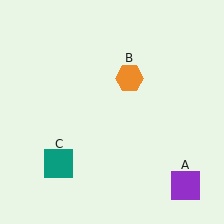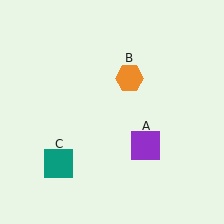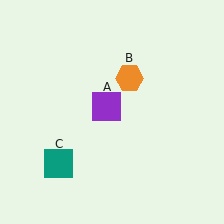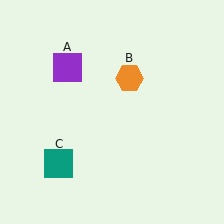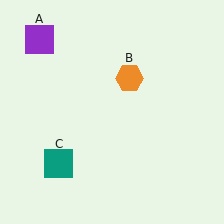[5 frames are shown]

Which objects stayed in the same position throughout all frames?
Orange hexagon (object B) and teal square (object C) remained stationary.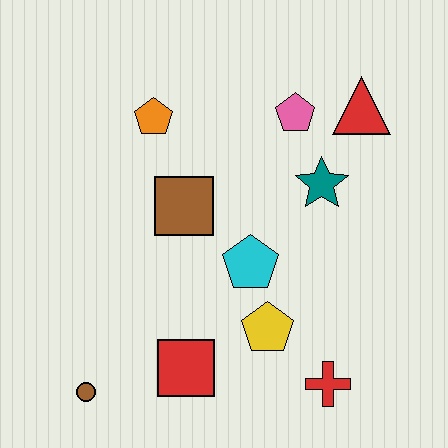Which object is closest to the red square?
The yellow pentagon is closest to the red square.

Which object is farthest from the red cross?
The orange pentagon is farthest from the red cross.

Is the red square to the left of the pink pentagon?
Yes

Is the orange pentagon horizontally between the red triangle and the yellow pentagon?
No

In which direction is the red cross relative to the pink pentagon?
The red cross is below the pink pentagon.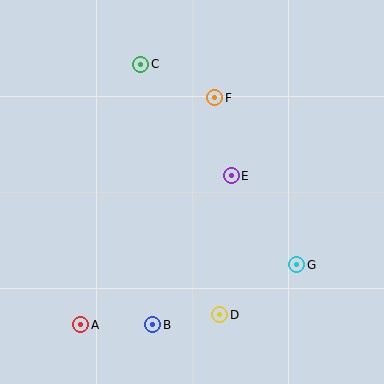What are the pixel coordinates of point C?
Point C is at (141, 64).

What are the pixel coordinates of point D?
Point D is at (220, 315).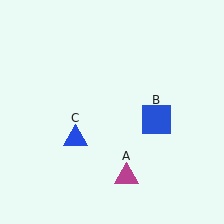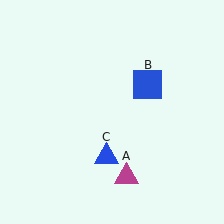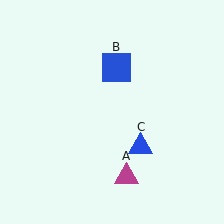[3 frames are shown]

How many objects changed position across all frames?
2 objects changed position: blue square (object B), blue triangle (object C).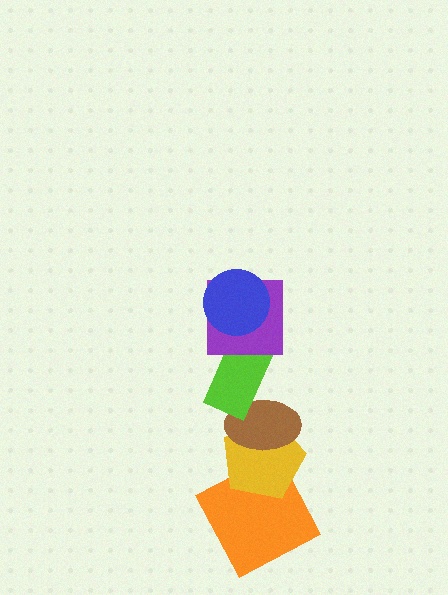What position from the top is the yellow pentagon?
The yellow pentagon is 5th from the top.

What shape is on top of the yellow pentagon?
The brown ellipse is on top of the yellow pentagon.